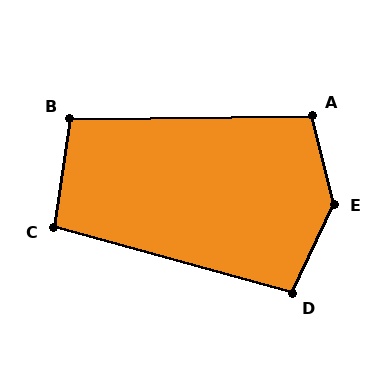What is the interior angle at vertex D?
Approximately 100 degrees (obtuse).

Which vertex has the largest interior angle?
E, at approximately 141 degrees.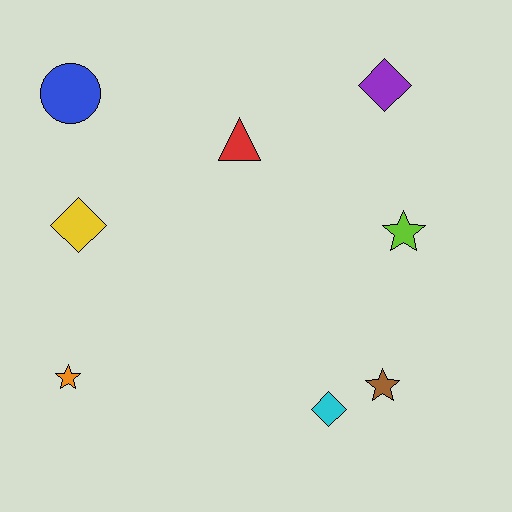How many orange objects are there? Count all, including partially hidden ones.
There is 1 orange object.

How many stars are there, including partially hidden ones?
There are 3 stars.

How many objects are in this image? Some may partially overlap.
There are 8 objects.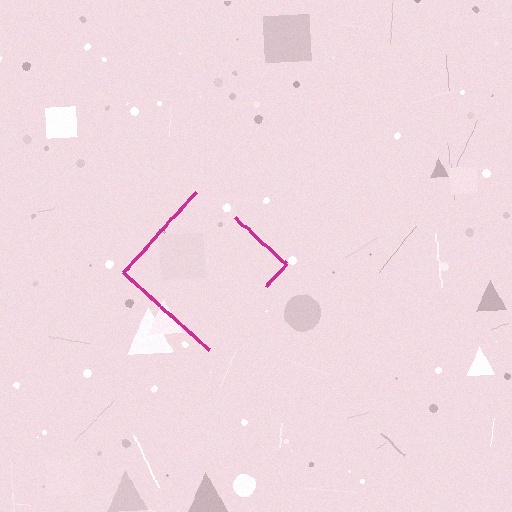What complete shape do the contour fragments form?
The contour fragments form a diamond.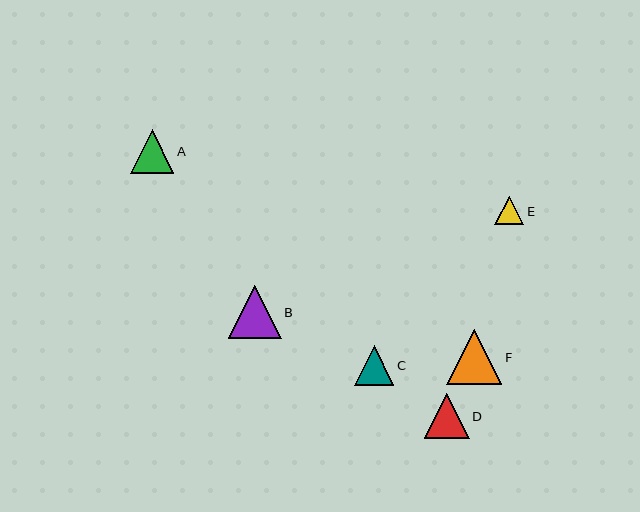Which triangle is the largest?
Triangle F is the largest with a size of approximately 55 pixels.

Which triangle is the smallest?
Triangle E is the smallest with a size of approximately 29 pixels.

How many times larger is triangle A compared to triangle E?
Triangle A is approximately 1.5 times the size of triangle E.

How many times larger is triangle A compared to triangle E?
Triangle A is approximately 1.5 times the size of triangle E.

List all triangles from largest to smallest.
From largest to smallest: F, B, D, A, C, E.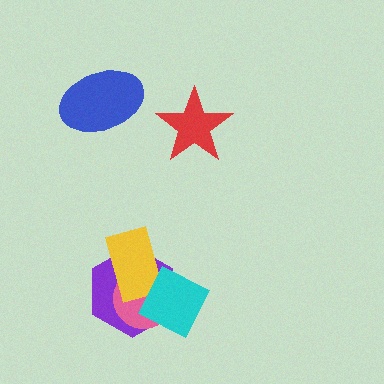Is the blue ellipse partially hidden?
No, no other shape covers it.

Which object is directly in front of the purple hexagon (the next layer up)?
The pink circle is directly in front of the purple hexagon.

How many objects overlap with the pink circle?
3 objects overlap with the pink circle.